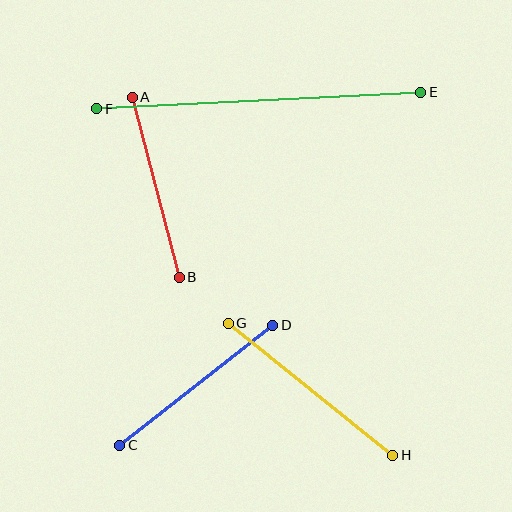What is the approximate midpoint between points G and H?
The midpoint is at approximately (311, 389) pixels.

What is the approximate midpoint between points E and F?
The midpoint is at approximately (259, 100) pixels.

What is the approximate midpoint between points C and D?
The midpoint is at approximately (196, 385) pixels.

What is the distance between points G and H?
The distance is approximately 211 pixels.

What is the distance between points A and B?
The distance is approximately 186 pixels.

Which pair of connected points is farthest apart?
Points E and F are farthest apart.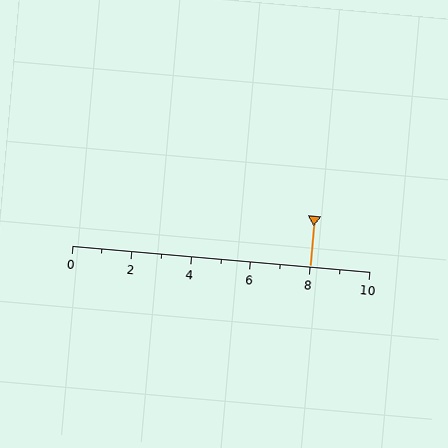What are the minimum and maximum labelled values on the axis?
The axis runs from 0 to 10.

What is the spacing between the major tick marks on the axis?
The major ticks are spaced 2 apart.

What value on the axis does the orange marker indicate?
The marker indicates approximately 8.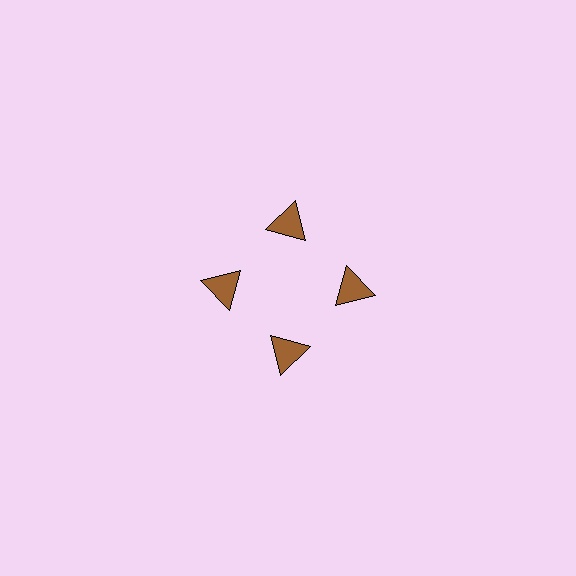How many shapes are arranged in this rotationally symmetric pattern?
There are 4 shapes, arranged in 4 groups of 1.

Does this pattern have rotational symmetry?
Yes, this pattern has 4-fold rotational symmetry. It looks the same after rotating 90 degrees around the center.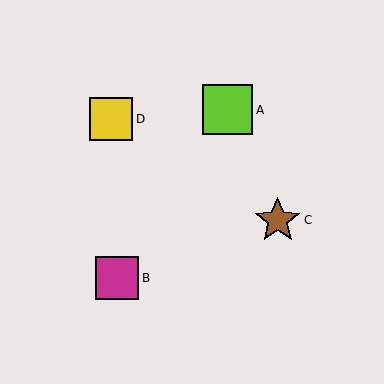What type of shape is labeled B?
Shape B is a magenta square.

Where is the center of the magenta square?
The center of the magenta square is at (117, 278).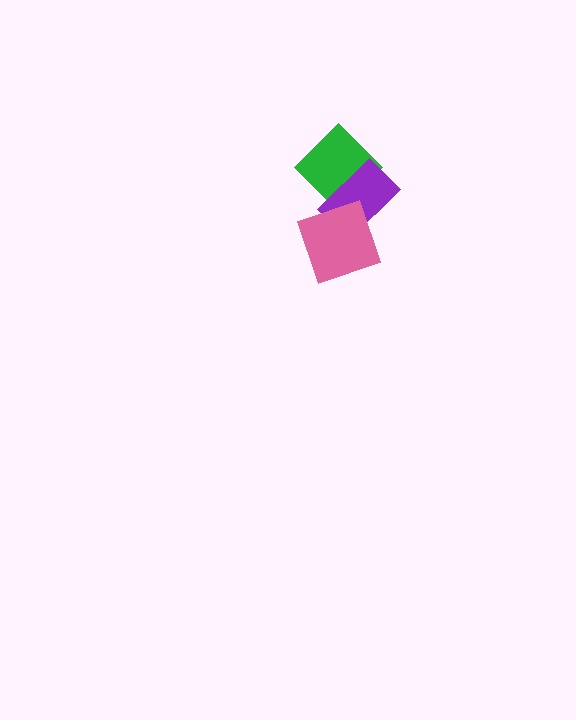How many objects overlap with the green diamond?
2 objects overlap with the green diamond.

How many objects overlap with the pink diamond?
2 objects overlap with the pink diamond.